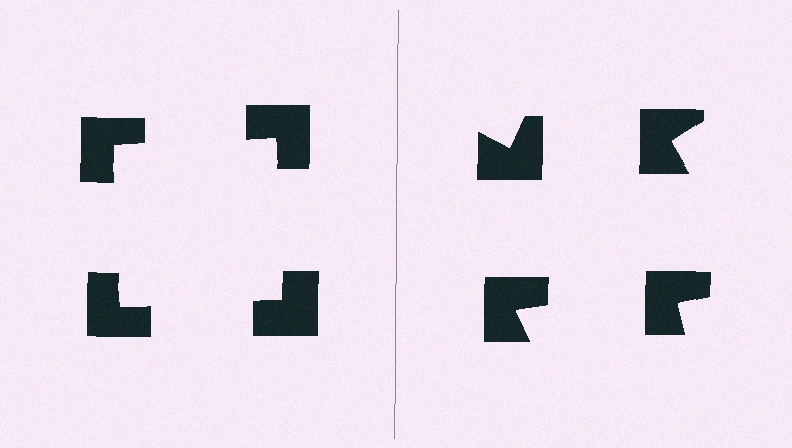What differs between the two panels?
The notched squares are positioned identically on both sides; only the wedge orientations differ. On the left they align to a square; on the right they are misaligned.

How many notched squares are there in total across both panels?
8 — 4 on each side.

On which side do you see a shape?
An illusory square appears on the left side. On the right side the wedge cuts are rotated, so no coherent shape forms.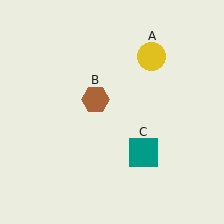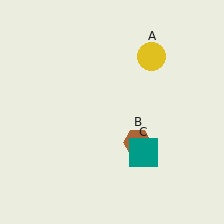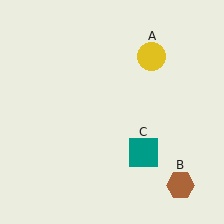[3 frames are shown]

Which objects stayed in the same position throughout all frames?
Yellow circle (object A) and teal square (object C) remained stationary.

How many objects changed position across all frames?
1 object changed position: brown hexagon (object B).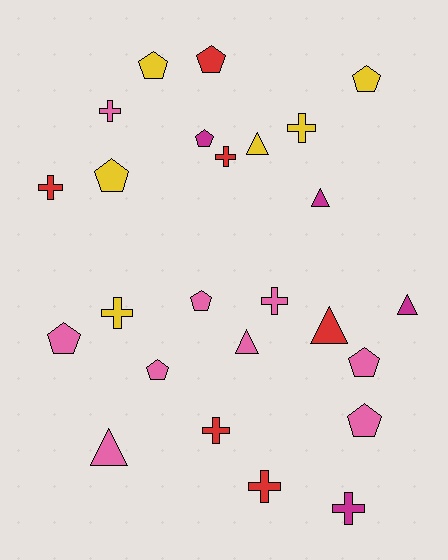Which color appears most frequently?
Pink, with 9 objects.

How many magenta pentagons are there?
There is 1 magenta pentagon.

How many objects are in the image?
There are 25 objects.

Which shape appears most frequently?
Pentagon, with 10 objects.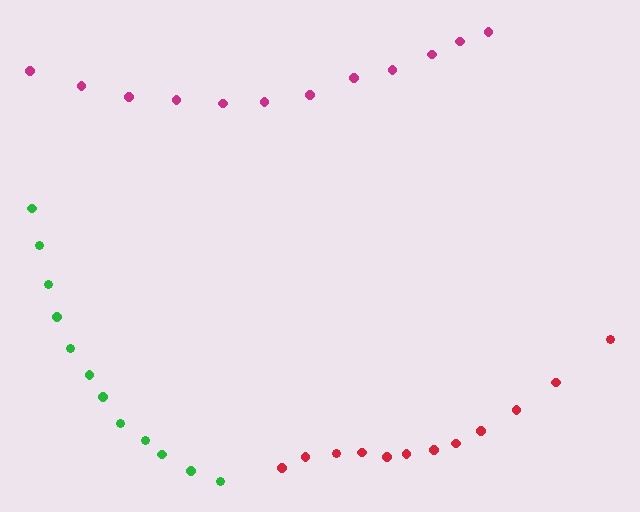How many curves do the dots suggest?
There are 3 distinct paths.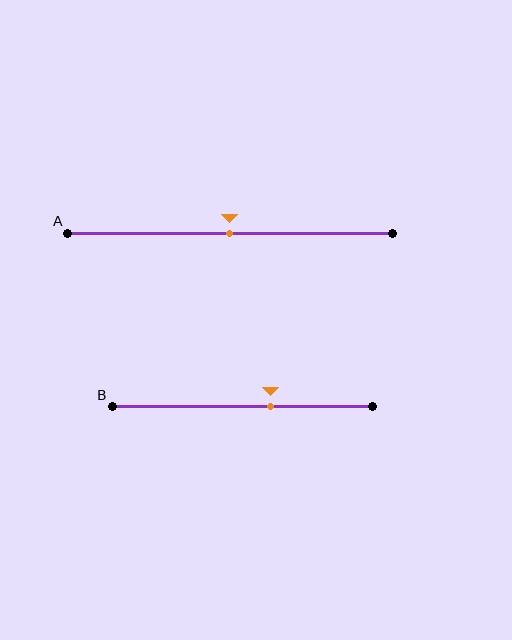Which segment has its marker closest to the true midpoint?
Segment A has its marker closest to the true midpoint.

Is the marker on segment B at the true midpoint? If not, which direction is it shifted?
No, the marker on segment B is shifted to the right by about 11% of the segment length.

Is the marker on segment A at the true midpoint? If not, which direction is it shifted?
Yes, the marker on segment A is at the true midpoint.